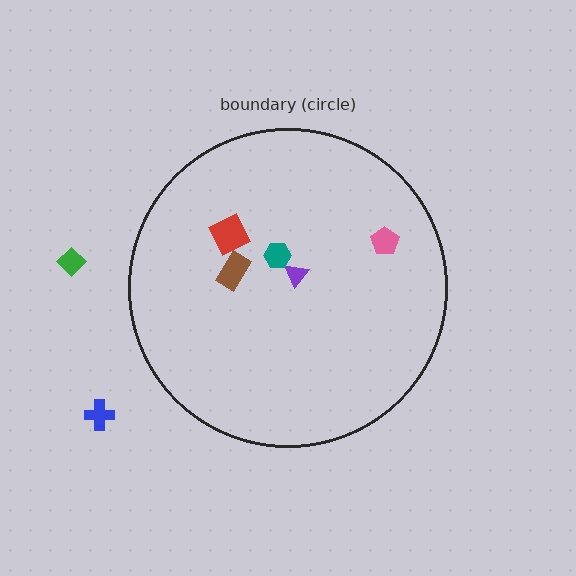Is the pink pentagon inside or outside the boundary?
Inside.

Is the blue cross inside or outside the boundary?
Outside.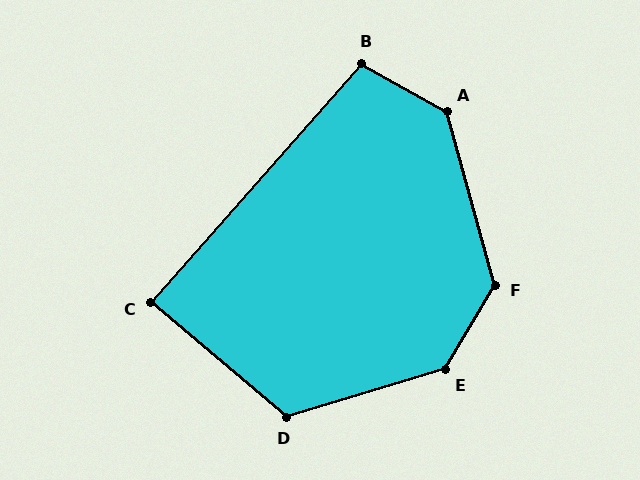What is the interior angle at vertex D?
Approximately 123 degrees (obtuse).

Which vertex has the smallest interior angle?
C, at approximately 89 degrees.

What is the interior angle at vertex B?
Approximately 103 degrees (obtuse).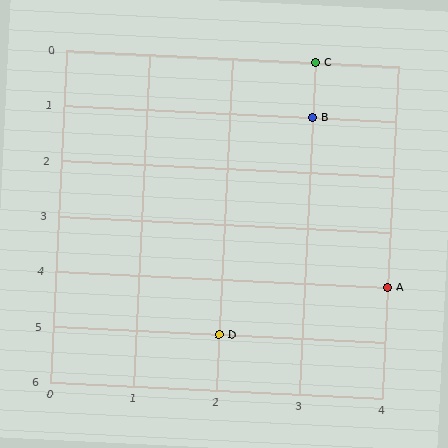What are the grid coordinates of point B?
Point B is at grid coordinates (3, 1).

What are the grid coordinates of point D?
Point D is at grid coordinates (2, 5).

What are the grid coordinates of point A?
Point A is at grid coordinates (4, 4).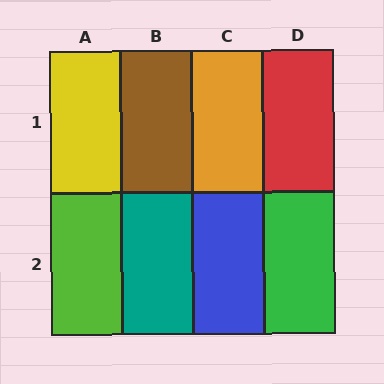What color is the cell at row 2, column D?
Green.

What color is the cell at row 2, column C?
Blue.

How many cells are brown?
1 cell is brown.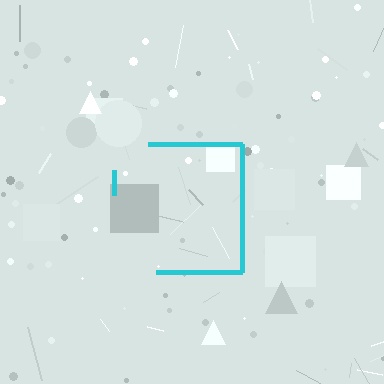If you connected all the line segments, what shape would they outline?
They would outline a square.